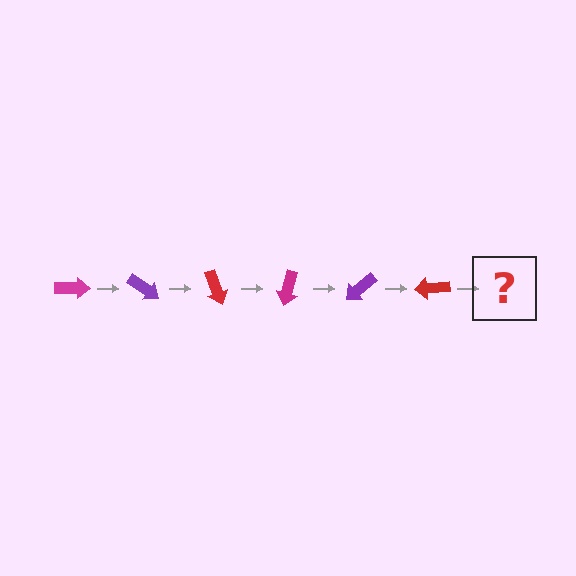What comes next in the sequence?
The next element should be a magenta arrow, rotated 210 degrees from the start.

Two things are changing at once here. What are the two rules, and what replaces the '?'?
The two rules are that it rotates 35 degrees each step and the color cycles through magenta, purple, and red. The '?' should be a magenta arrow, rotated 210 degrees from the start.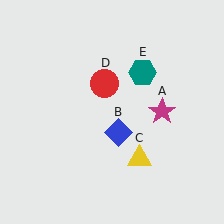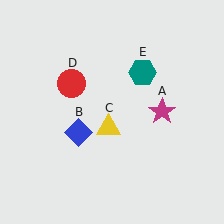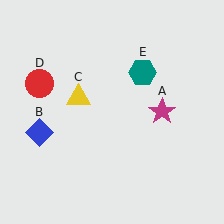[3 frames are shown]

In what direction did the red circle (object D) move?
The red circle (object D) moved left.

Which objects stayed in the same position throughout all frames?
Magenta star (object A) and teal hexagon (object E) remained stationary.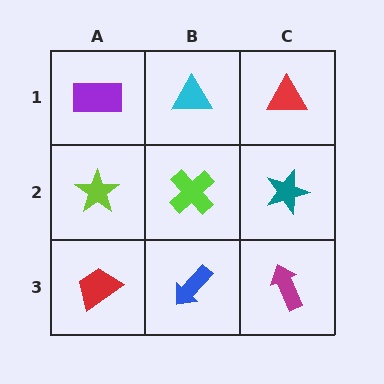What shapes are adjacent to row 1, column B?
A lime cross (row 2, column B), a purple rectangle (row 1, column A), a red triangle (row 1, column C).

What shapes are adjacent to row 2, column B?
A cyan triangle (row 1, column B), a blue arrow (row 3, column B), a lime star (row 2, column A), a teal star (row 2, column C).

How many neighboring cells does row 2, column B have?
4.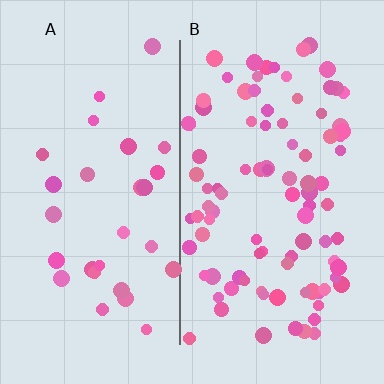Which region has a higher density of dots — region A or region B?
B (the right).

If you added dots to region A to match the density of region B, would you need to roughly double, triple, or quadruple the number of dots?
Approximately triple.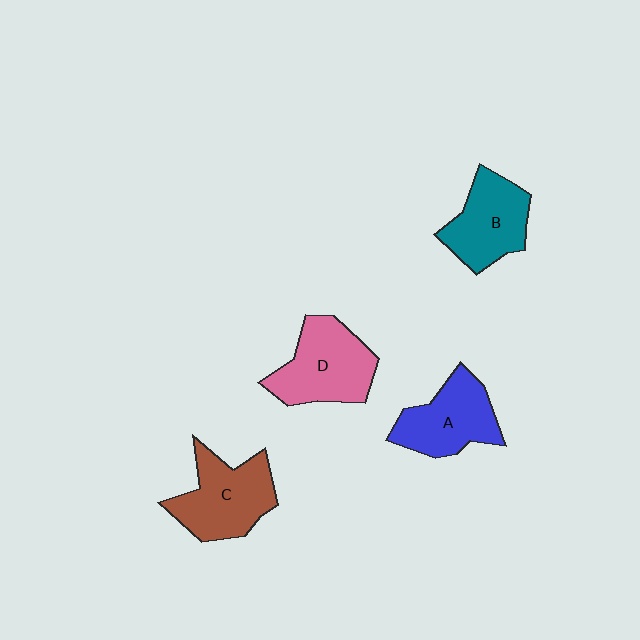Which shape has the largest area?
Shape D (pink).